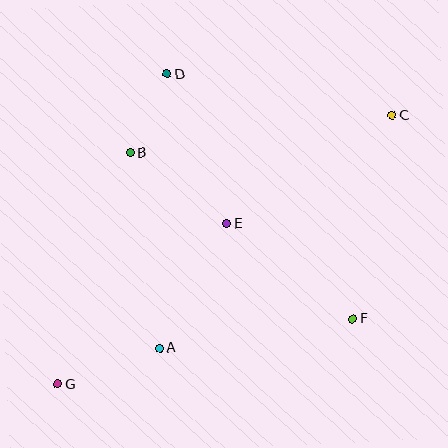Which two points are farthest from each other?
Points C and G are farthest from each other.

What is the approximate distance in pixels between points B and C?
The distance between B and C is approximately 264 pixels.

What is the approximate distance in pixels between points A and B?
The distance between A and B is approximately 198 pixels.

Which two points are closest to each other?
Points B and D are closest to each other.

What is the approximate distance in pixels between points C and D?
The distance between C and D is approximately 229 pixels.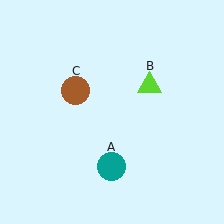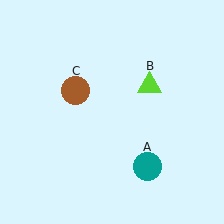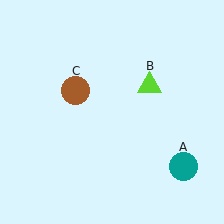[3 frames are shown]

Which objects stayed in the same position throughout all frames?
Lime triangle (object B) and brown circle (object C) remained stationary.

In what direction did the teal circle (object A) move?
The teal circle (object A) moved right.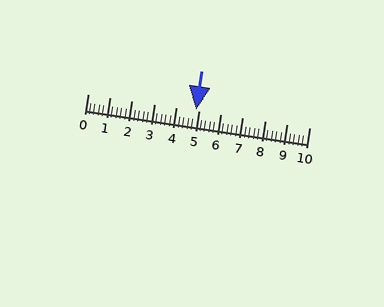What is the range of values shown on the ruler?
The ruler shows values from 0 to 10.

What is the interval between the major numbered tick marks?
The major tick marks are spaced 1 units apart.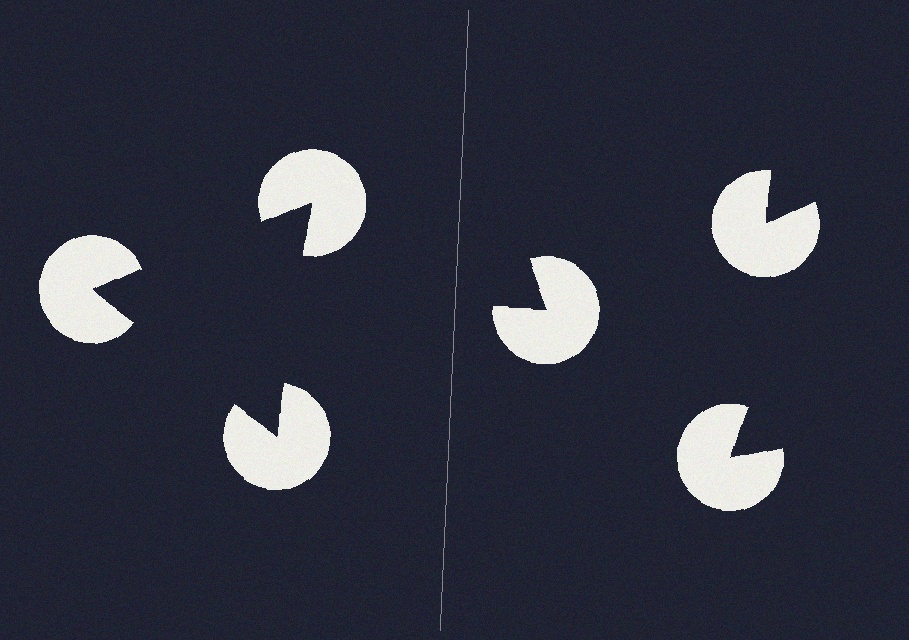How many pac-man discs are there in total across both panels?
6 — 3 on each side.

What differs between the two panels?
The pac-man discs are positioned identically on both sides; only the wedge orientations differ. On the left they align to a triangle; on the right they are misaligned.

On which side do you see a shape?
An illusory triangle appears on the left side. On the right side the wedge cuts are rotated, so no coherent shape forms.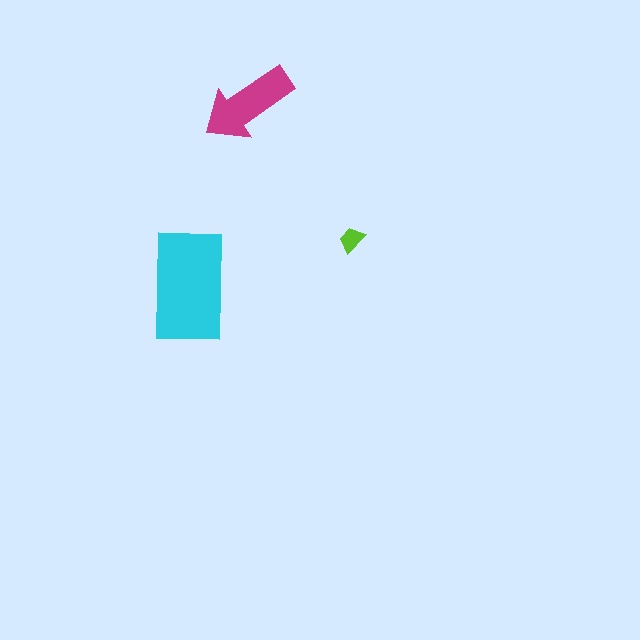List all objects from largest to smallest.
The cyan rectangle, the magenta arrow, the lime trapezoid.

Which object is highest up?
The magenta arrow is topmost.